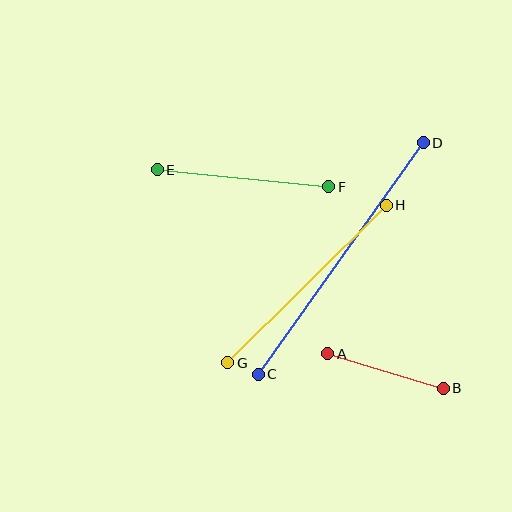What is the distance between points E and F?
The distance is approximately 172 pixels.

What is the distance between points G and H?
The distance is approximately 223 pixels.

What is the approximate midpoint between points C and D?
The midpoint is at approximately (341, 259) pixels.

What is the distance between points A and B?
The distance is approximately 121 pixels.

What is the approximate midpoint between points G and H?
The midpoint is at approximately (307, 284) pixels.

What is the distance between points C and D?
The distance is approximately 284 pixels.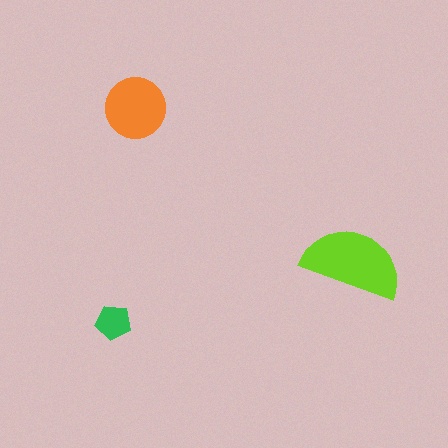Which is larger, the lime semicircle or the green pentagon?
The lime semicircle.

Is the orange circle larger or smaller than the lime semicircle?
Smaller.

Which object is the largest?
The lime semicircle.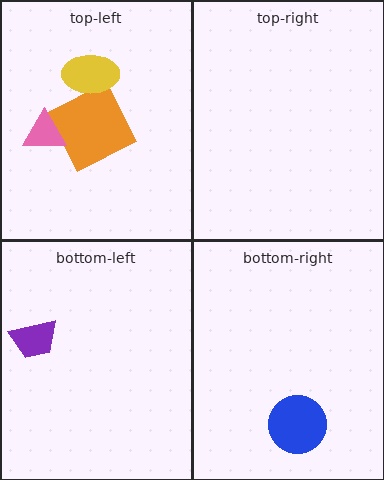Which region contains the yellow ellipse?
The top-left region.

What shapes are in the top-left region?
The orange square, the yellow ellipse, the pink triangle.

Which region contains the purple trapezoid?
The bottom-left region.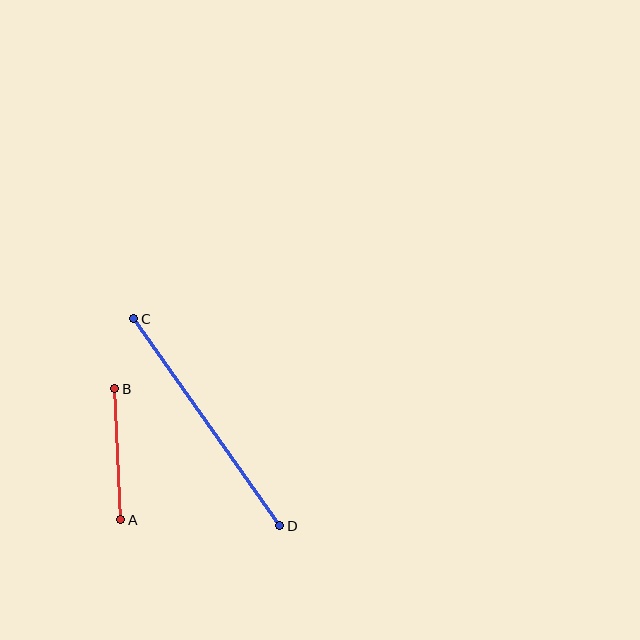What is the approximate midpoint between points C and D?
The midpoint is at approximately (207, 422) pixels.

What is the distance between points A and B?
The distance is approximately 131 pixels.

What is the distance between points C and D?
The distance is approximately 253 pixels.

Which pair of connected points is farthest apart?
Points C and D are farthest apart.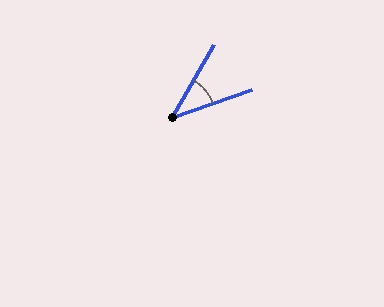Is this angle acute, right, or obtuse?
It is acute.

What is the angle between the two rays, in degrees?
Approximately 41 degrees.